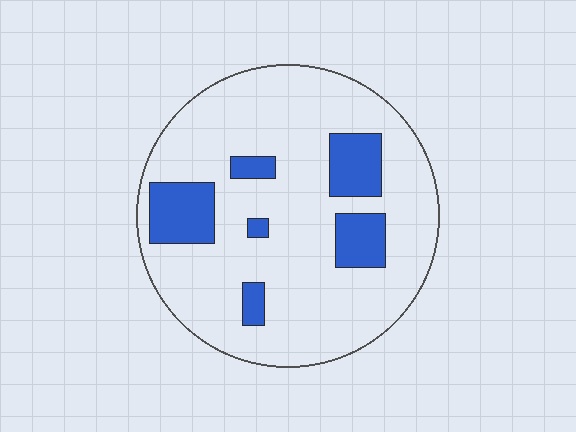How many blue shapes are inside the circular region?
6.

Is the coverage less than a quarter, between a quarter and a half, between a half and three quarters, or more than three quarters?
Less than a quarter.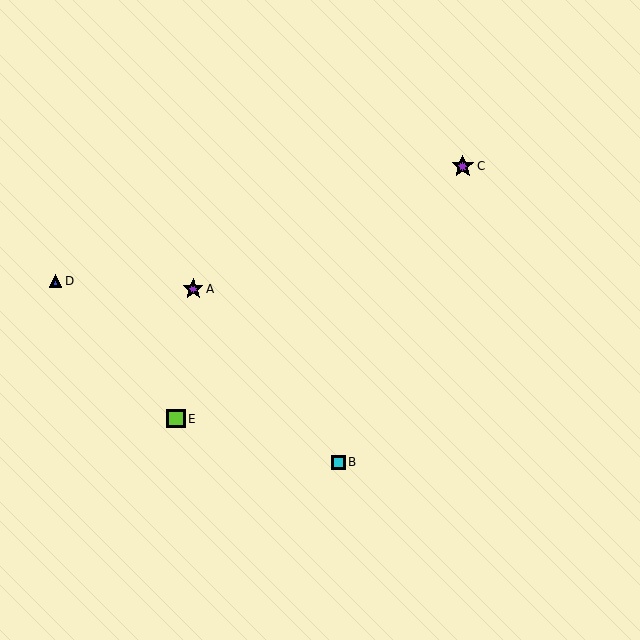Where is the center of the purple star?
The center of the purple star is at (463, 166).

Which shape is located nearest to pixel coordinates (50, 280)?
The blue triangle (labeled D) at (56, 281) is nearest to that location.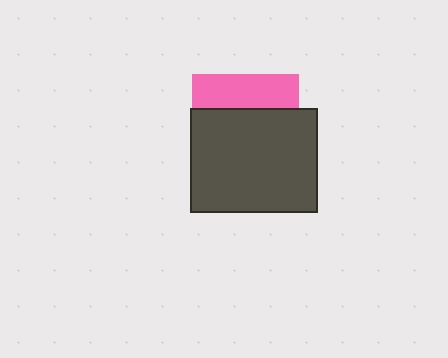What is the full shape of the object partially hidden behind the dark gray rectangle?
The partially hidden object is a pink square.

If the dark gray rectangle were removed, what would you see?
You would see the complete pink square.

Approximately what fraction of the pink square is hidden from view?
Roughly 69% of the pink square is hidden behind the dark gray rectangle.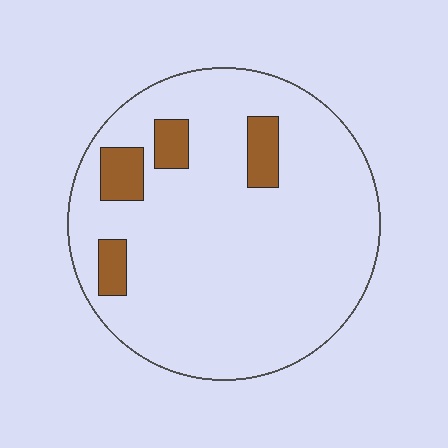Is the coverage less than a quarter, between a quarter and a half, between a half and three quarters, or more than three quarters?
Less than a quarter.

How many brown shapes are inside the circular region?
4.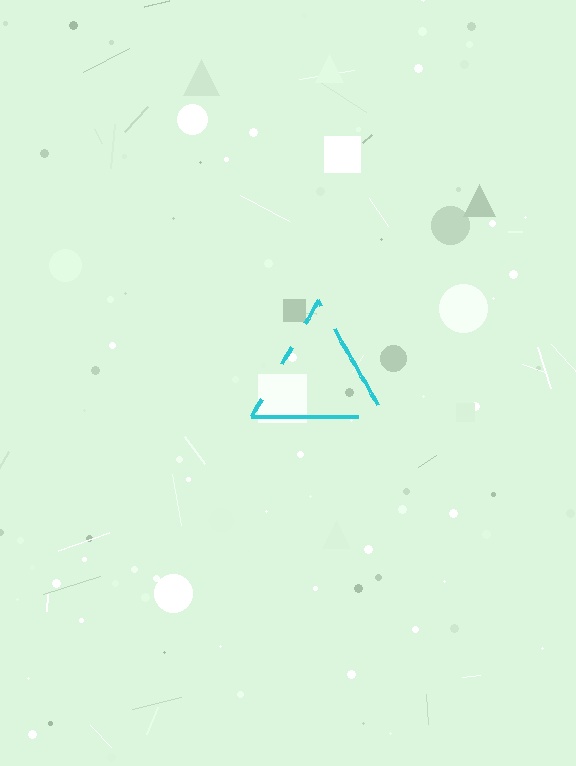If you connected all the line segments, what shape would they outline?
They would outline a triangle.